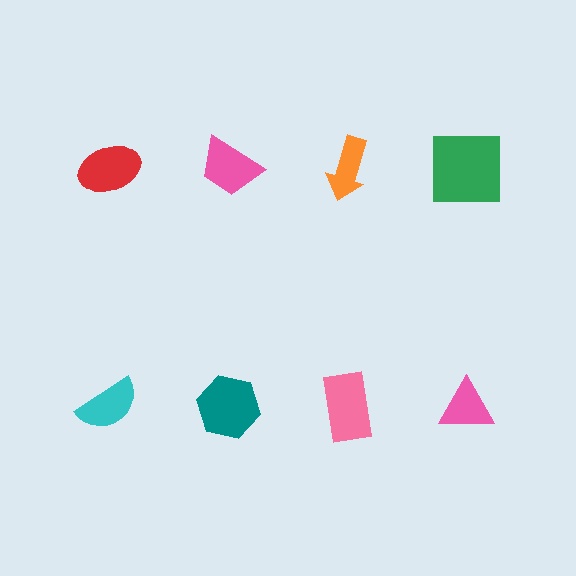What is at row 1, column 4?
A green square.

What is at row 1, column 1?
A red ellipse.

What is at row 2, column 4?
A pink triangle.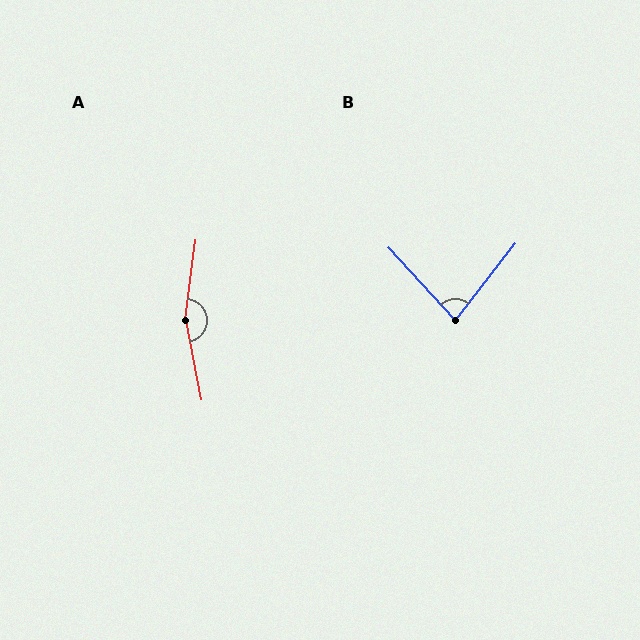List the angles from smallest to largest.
B (80°), A (162°).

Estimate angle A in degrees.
Approximately 162 degrees.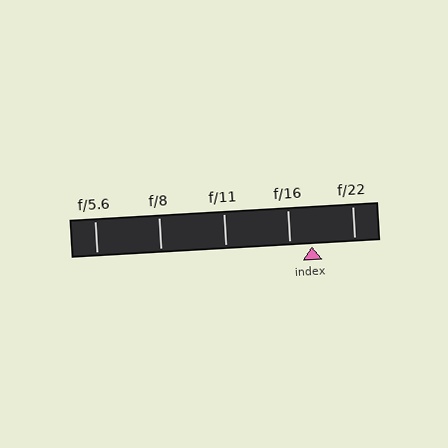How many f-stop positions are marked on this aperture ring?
There are 5 f-stop positions marked.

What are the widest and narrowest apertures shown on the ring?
The widest aperture shown is f/5.6 and the narrowest is f/22.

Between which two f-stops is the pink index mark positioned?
The index mark is between f/16 and f/22.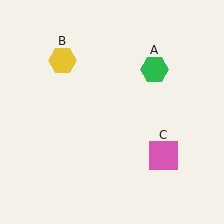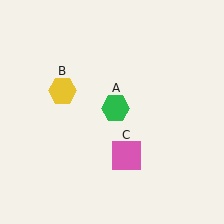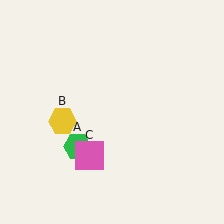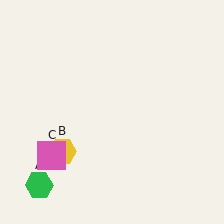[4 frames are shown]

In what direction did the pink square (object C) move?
The pink square (object C) moved left.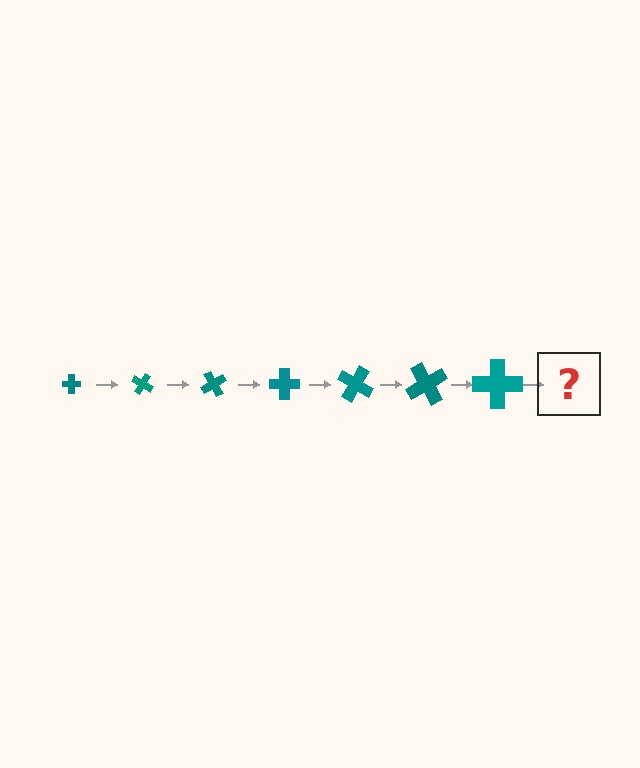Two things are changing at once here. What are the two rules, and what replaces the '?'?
The two rules are that the cross grows larger each step and it rotates 30 degrees each step. The '?' should be a cross, larger than the previous one and rotated 210 degrees from the start.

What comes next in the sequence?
The next element should be a cross, larger than the previous one and rotated 210 degrees from the start.